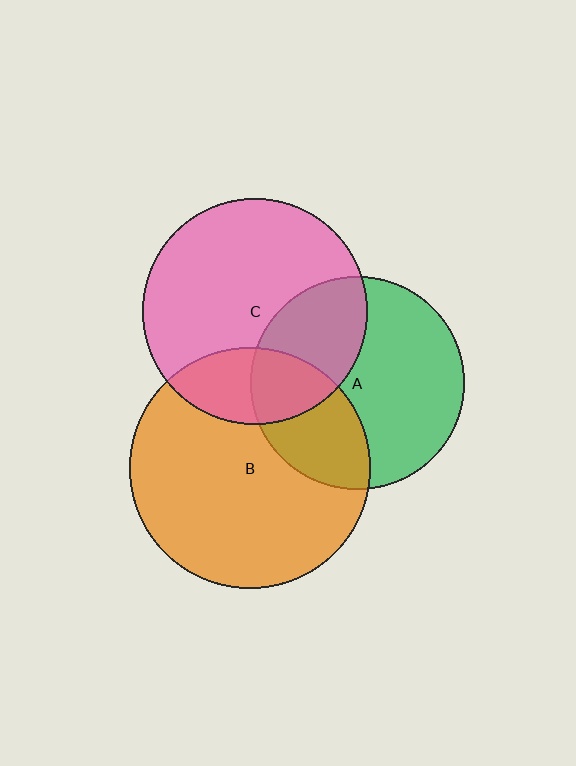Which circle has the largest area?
Circle B (orange).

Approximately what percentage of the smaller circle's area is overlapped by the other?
Approximately 35%.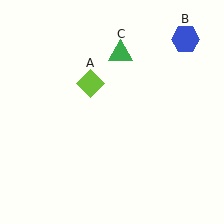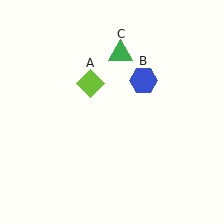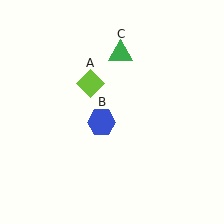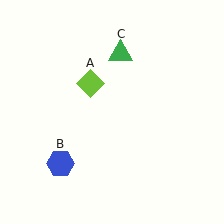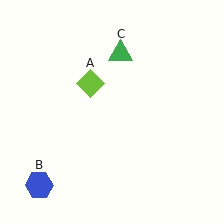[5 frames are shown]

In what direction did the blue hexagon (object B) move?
The blue hexagon (object B) moved down and to the left.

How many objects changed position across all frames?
1 object changed position: blue hexagon (object B).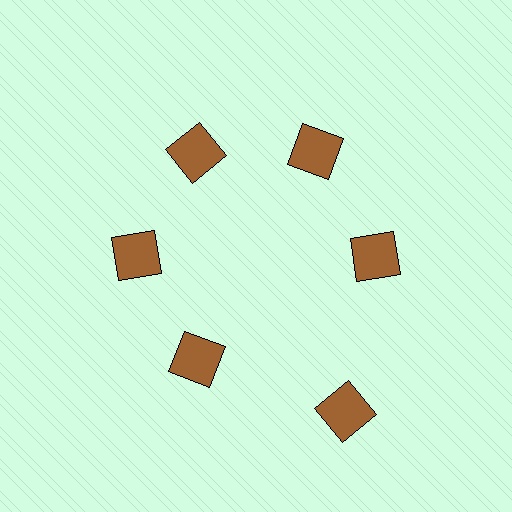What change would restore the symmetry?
The symmetry would be restored by moving it inward, back onto the ring so that all 6 squares sit at equal angles and equal distance from the center.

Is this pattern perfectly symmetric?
No. The 6 brown squares are arranged in a ring, but one element near the 5 o'clock position is pushed outward from the center, breaking the 6-fold rotational symmetry.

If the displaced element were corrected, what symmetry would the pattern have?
It would have 6-fold rotational symmetry — the pattern would map onto itself every 60 degrees.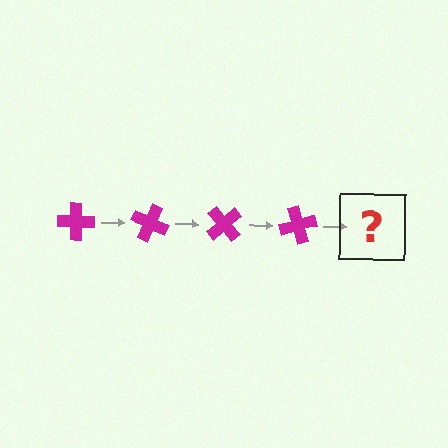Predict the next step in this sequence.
The next step is a magenta cross rotated 100 degrees.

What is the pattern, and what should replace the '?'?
The pattern is that the cross rotates 25 degrees each step. The '?' should be a magenta cross rotated 100 degrees.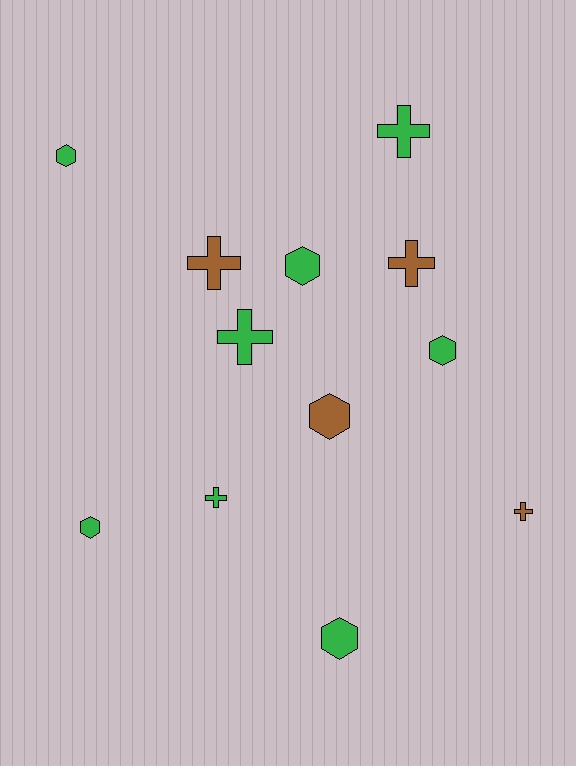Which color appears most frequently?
Green, with 8 objects.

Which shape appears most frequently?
Cross, with 6 objects.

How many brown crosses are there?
There are 3 brown crosses.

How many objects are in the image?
There are 12 objects.